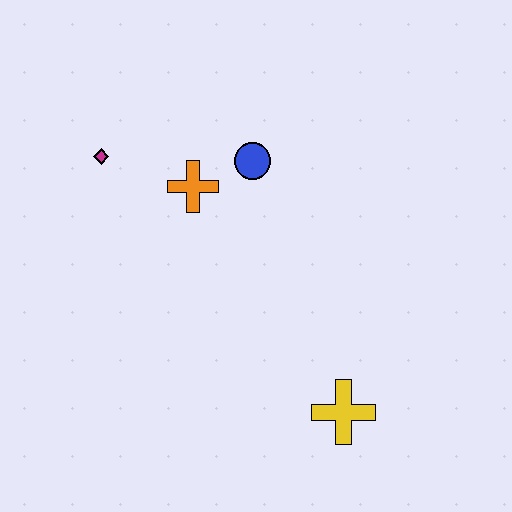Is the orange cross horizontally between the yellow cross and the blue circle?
No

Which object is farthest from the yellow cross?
The magenta diamond is farthest from the yellow cross.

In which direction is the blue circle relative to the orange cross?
The blue circle is to the right of the orange cross.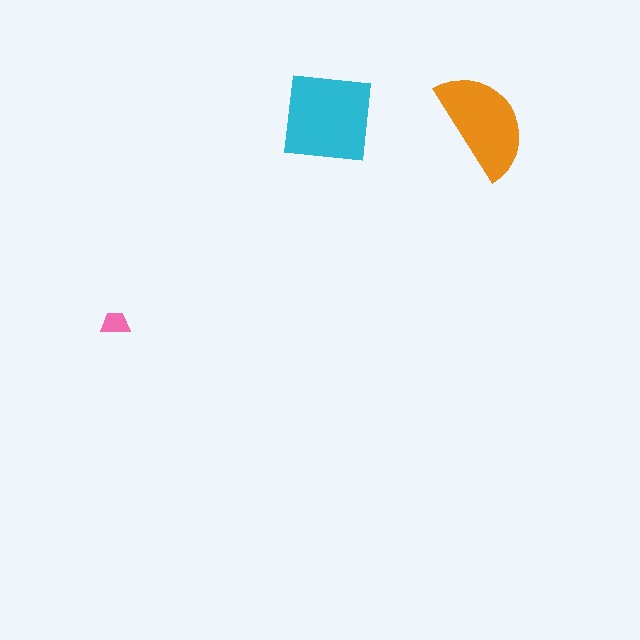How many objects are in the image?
There are 3 objects in the image.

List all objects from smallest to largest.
The pink trapezoid, the orange semicircle, the cyan square.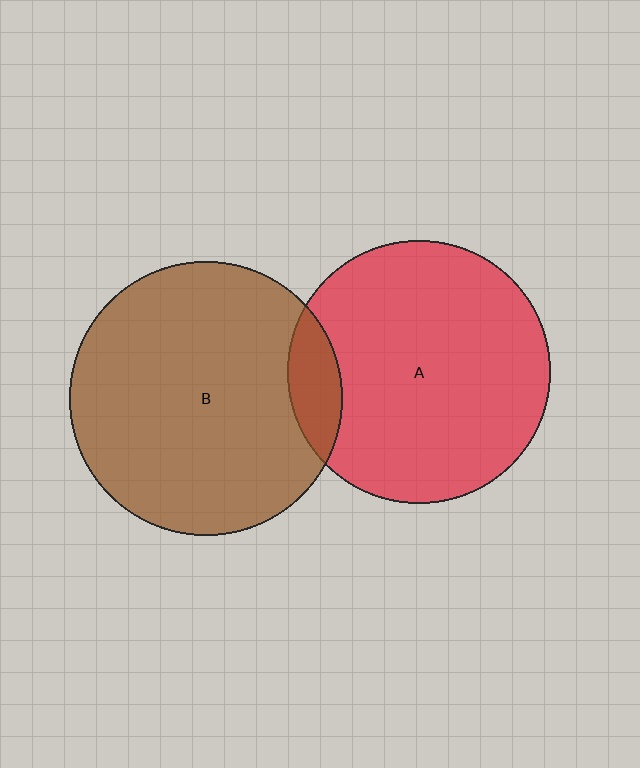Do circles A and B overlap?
Yes.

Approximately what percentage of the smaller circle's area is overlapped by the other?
Approximately 10%.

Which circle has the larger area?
Circle B (brown).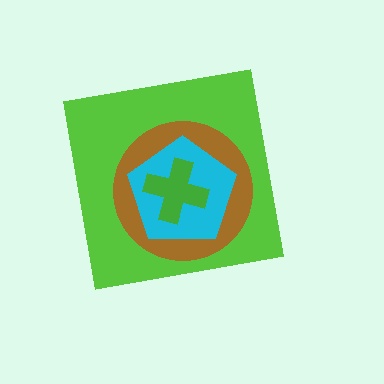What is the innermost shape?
The green cross.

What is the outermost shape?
The lime square.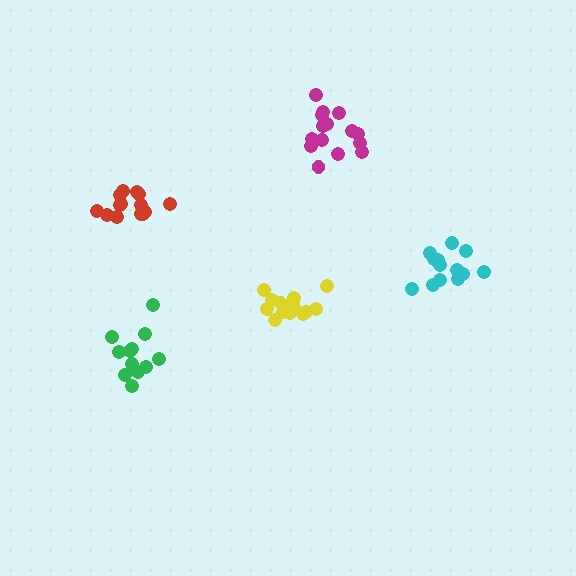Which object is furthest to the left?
The red cluster is leftmost.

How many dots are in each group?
Group 1: 15 dots, Group 2: 15 dots, Group 3: 14 dots, Group 4: 12 dots, Group 5: 13 dots (69 total).